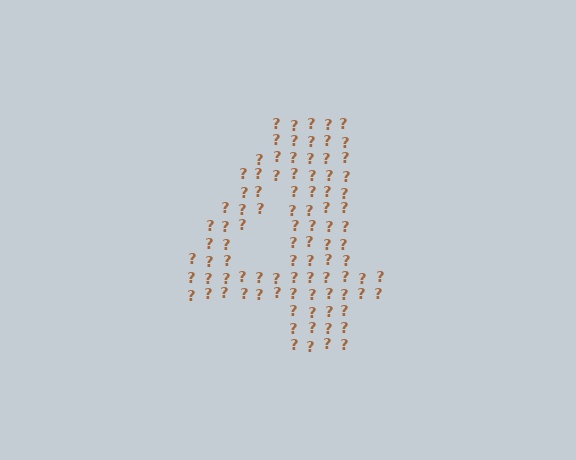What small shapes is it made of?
It is made of small question marks.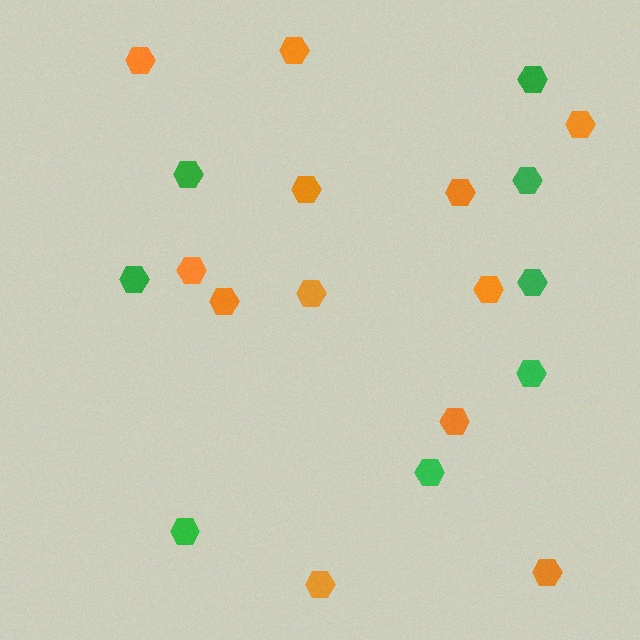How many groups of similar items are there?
There are 2 groups: one group of green hexagons (8) and one group of orange hexagons (12).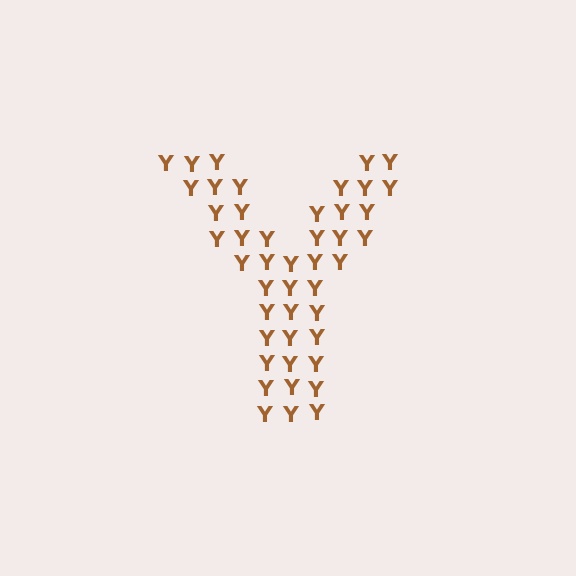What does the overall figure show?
The overall figure shows the letter Y.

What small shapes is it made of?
It is made of small letter Y's.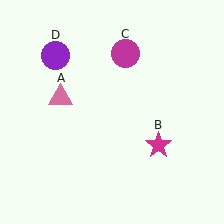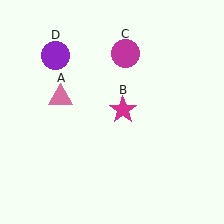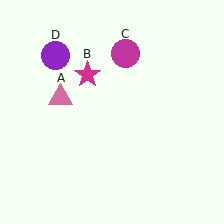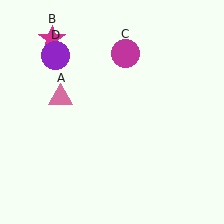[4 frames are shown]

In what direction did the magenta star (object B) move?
The magenta star (object B) moved up and to the left.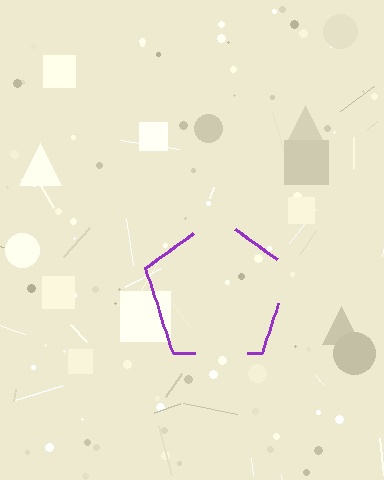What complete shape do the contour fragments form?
The contour fragments form a pentagon.